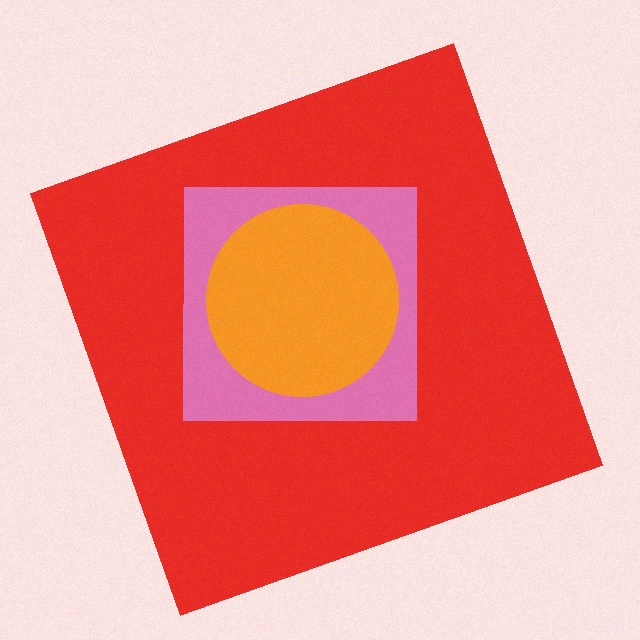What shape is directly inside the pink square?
The orange circle.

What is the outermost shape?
The red square.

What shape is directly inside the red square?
The pink square.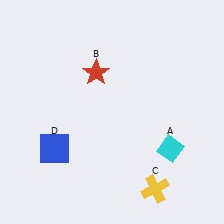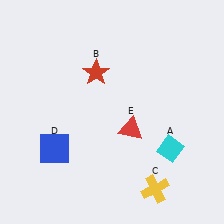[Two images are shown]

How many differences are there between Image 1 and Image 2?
There is 1 difference between the two images.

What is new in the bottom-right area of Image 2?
A red triangle (E) was added in the bottom-right area of Image 2.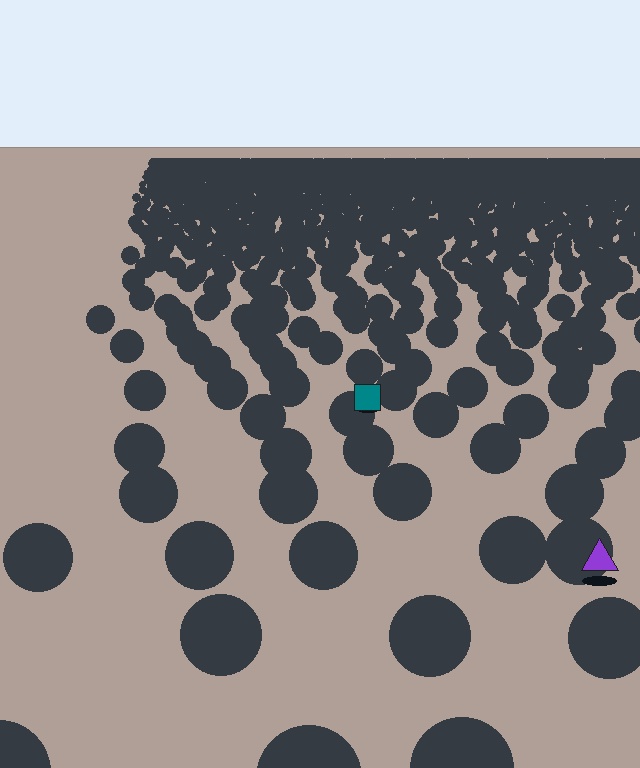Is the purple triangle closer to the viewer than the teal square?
Yes. The purple triangle is closer — you can tell from the texture gradient: the ground texture is coarser near it.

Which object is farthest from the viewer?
The teal square is farthest from the viewer. It appears smaller and the ground texture around it is denser.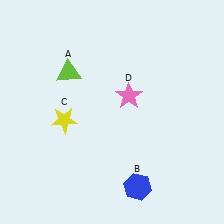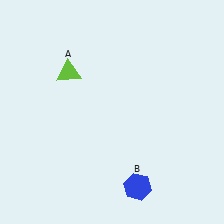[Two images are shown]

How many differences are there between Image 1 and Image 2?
There are 2 differences between the two images.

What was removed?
The yellow star (C), the pink star (D) were removed in Image 2.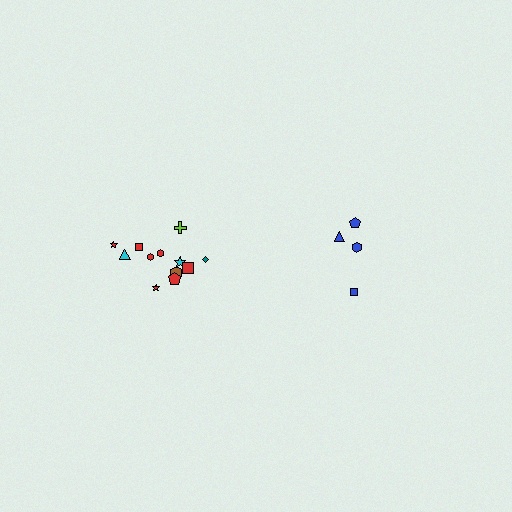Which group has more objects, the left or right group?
The left group.